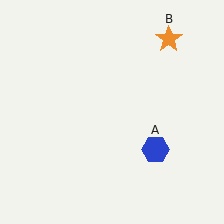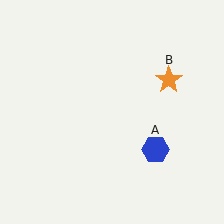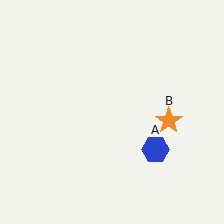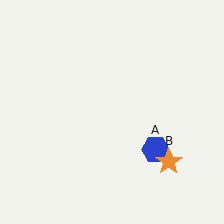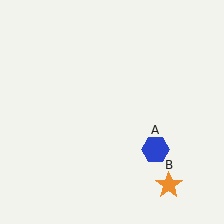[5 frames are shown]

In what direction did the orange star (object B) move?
The orange star (object B) moved down.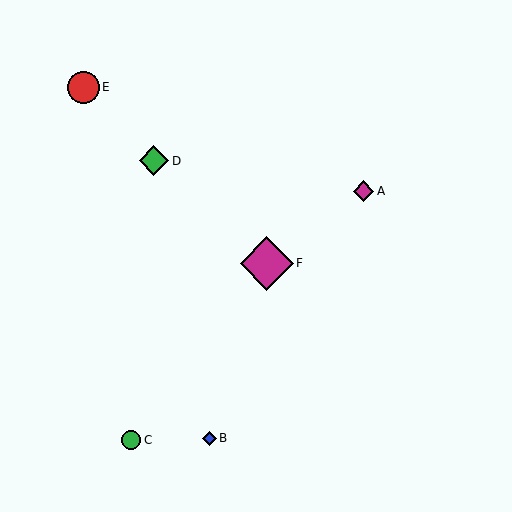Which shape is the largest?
The magenta diamond (labeled F) is the largest.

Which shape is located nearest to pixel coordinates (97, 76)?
The red circle (labeled E) at (83, 87) is nearest to that location.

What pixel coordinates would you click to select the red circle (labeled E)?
Click at (83, 87) to select the red circle E.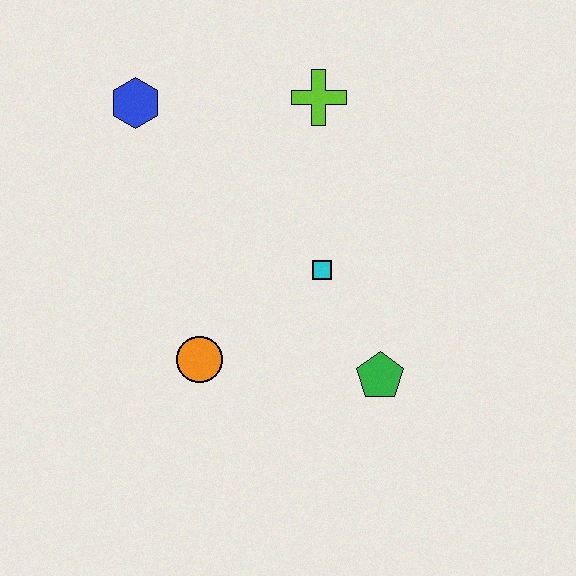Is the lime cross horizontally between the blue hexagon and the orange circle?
No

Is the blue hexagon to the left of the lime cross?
Yes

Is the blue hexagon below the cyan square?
No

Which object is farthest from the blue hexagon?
The green pentagon is farthest from the blue hexagon.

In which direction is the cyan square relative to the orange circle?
The cyan square is to the right of the orange circle.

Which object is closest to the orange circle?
The cyan square is closest to the orange circle.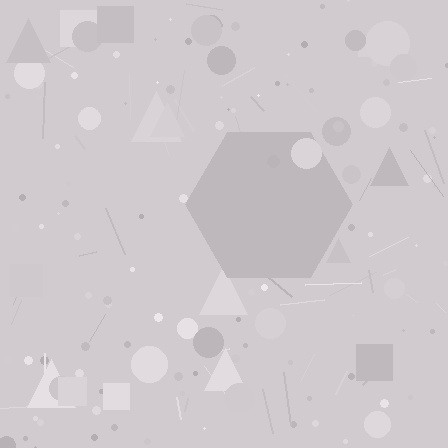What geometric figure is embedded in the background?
A hexagon is embedded in the background.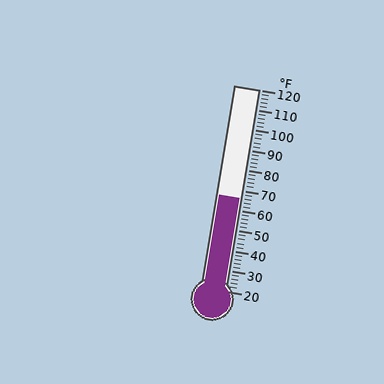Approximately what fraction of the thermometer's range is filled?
The thermometer is filled to approximately 45% of its range.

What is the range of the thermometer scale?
The thermometer scale ranges from 20°F to 120°F.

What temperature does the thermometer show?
The thermometer shows approximately 66°F.